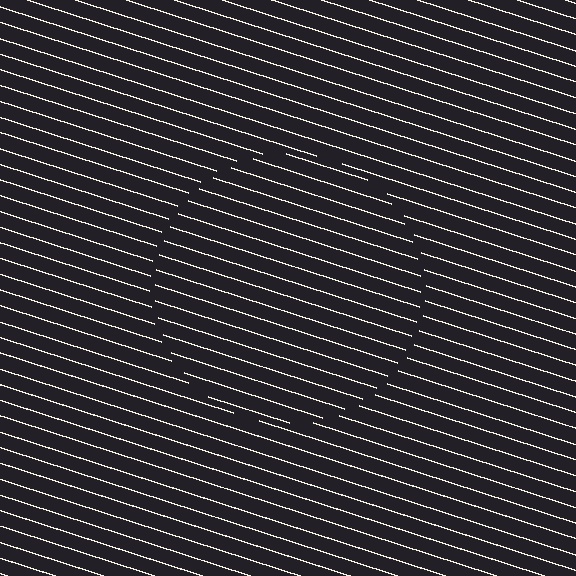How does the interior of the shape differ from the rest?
The interior of the shape contains the same grating, shifted by half a period — the contour is defined by the phase discontinuity where line-ends from the inner and outer gratings abut.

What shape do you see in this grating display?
An illusory circle. The interior of the shape contains the same grating, shifted by half a period — the contour is defined by the phase discontinuity where line-ends from the inner and outer gratings abut.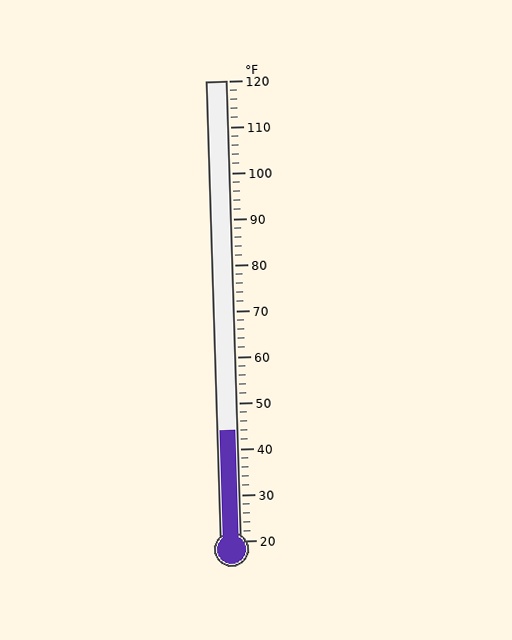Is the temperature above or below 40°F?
The temperature is above 40°F.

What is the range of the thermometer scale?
The thermometer scale ranges from 20°F to 120°F.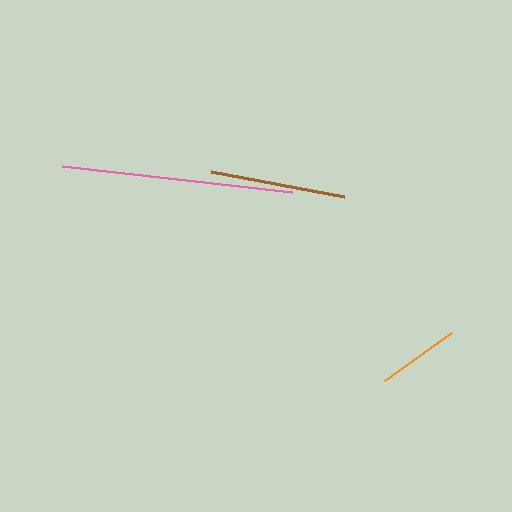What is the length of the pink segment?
The pink segment is approximately 231 pixels long.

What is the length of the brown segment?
The brown segment is approximately 135 pixels long.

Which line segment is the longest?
The pink line is the longest at approximately 231 pixels.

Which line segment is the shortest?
The orange line is the shortest at approximately 83 pixels.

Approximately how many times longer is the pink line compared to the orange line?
The pink line is approximately 2.8 times the length of the orange line.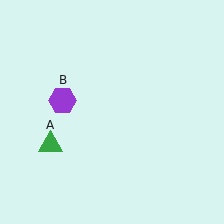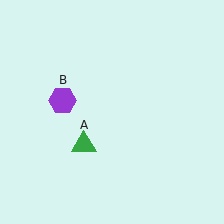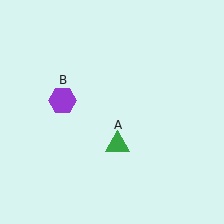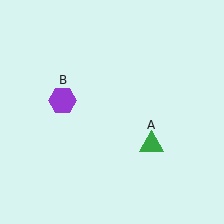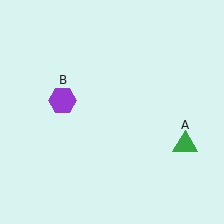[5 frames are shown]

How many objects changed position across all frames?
1 object changed position: green triangle (object A).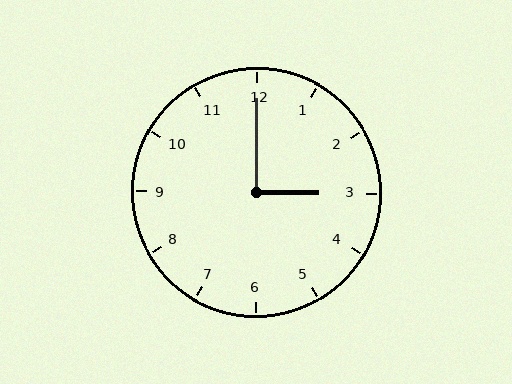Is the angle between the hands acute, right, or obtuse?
It is right.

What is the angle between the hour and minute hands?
Approximately 90 degrees.